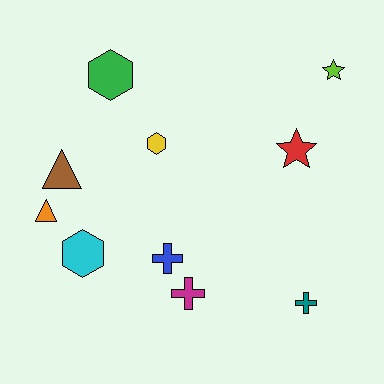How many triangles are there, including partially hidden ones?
There are 2 triangles.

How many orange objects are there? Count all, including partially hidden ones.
There is 1 orange object.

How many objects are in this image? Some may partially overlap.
There are 10 objects.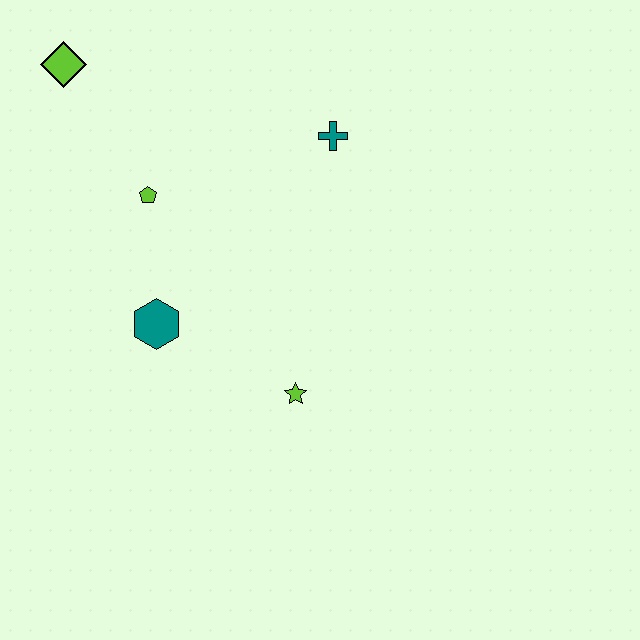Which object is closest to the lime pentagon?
The teal hexagon is closest to the lime pentagon.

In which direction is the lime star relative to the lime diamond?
The lime star is below the lime diamond.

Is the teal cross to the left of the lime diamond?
No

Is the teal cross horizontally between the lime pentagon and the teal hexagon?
No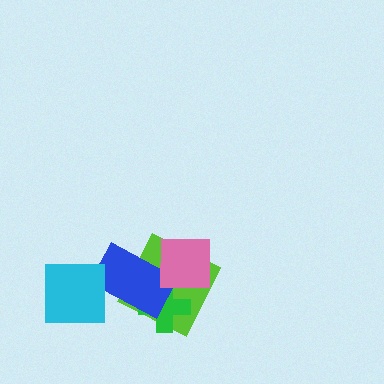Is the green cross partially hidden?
Yes, it is partially covered by another shape.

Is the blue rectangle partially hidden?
Yes, it is partially covered by another shape.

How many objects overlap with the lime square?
3 objects overlap with the lime square.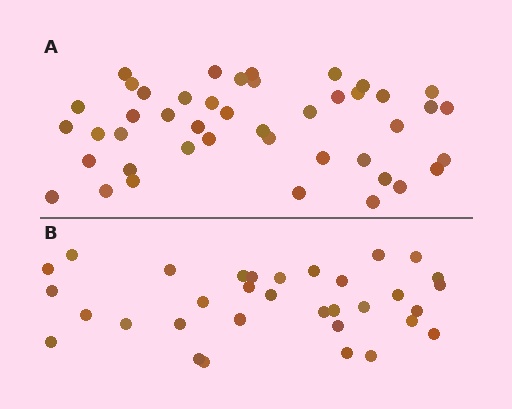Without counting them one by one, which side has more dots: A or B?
Region A (the top region) has more dots.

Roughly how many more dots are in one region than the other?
Region A has roughly 12 or so more dots than region B.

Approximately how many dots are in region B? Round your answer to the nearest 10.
About 30 dots. (The exact count is 33, which rounds to 30.)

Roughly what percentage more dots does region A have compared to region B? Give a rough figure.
About 35% more.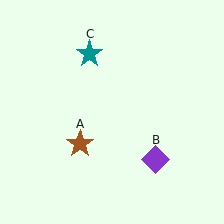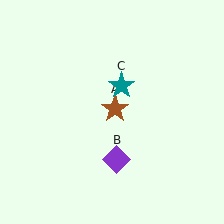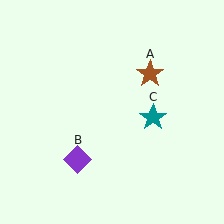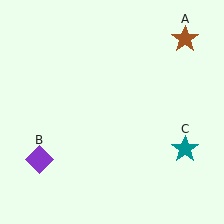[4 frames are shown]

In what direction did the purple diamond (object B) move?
The purple diamond (object B) moved left.